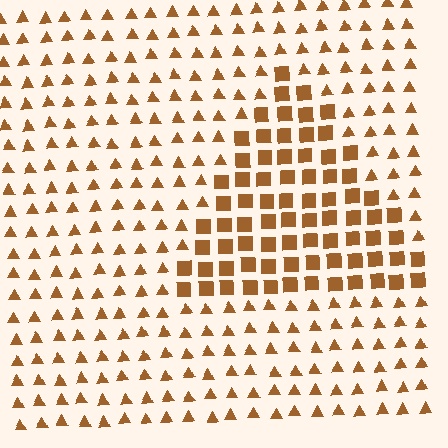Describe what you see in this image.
The image is filled with small brown elements arranged in a uniform grid. A triangle-shaped region contains squares, while the surrounding area contains triangles. The boundary is defined purely by the change in element shape.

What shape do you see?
I see a triangle.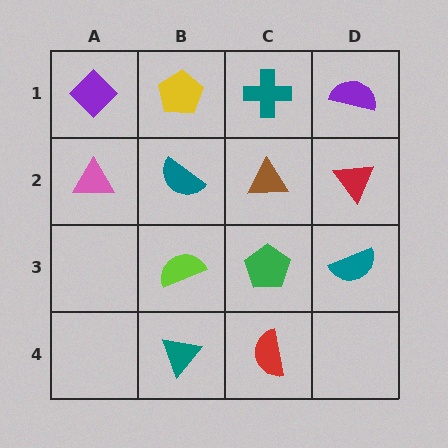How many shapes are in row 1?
4 shapes.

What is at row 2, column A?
A pink triangle.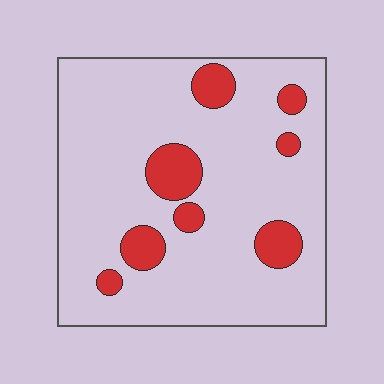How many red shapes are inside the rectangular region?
8.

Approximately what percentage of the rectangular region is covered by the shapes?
Approximately 15%.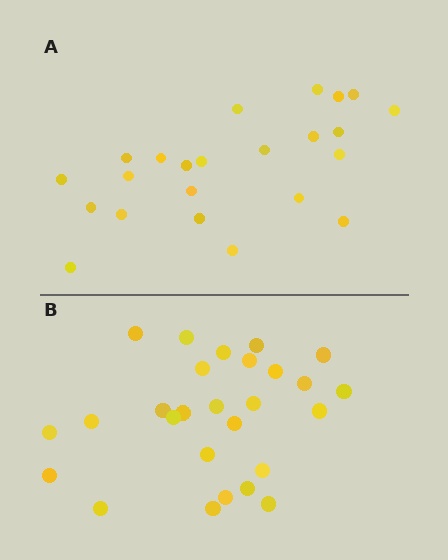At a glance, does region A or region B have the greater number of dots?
Region B (the bottom region) has more dots.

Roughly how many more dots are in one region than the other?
Region B has about 4 more dots than region A.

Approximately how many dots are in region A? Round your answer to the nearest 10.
About 20 dots. (The exact count is 23, which rounds to 20.)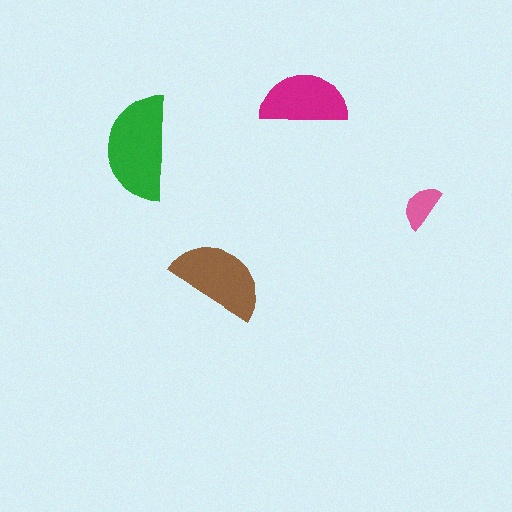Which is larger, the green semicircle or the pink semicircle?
The green one.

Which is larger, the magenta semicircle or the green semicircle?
The green one.